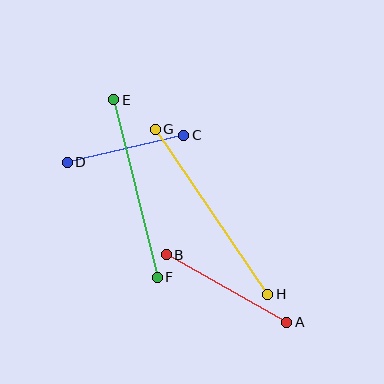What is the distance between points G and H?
The distance is approximately 200 pixels.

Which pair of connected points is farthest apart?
Points G and H are farthest apart.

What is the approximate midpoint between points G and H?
The midpoint is at approximately (211, 212) pixels.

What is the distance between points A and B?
The distance is approximately 138 pixels.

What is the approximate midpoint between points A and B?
The midpoint is at approximately (226, 288) pixels.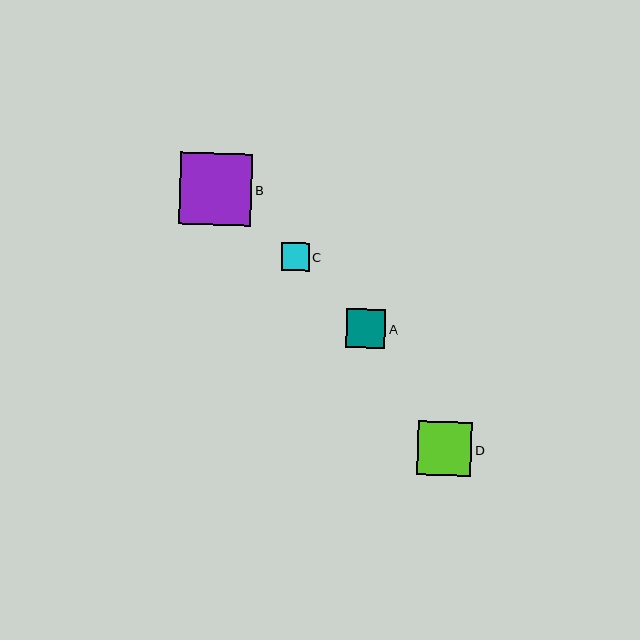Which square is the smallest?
Square C is the smallest with a size of approximately 28 pixels.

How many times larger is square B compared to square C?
Square B is approximately 2.6 times the size of square C.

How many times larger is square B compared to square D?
Square B is approximately 1.3 times the size of square D.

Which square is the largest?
Square B is the largest with a size of approximately 73 pixels.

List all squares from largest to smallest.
From largest to smallest: B, D, A, C.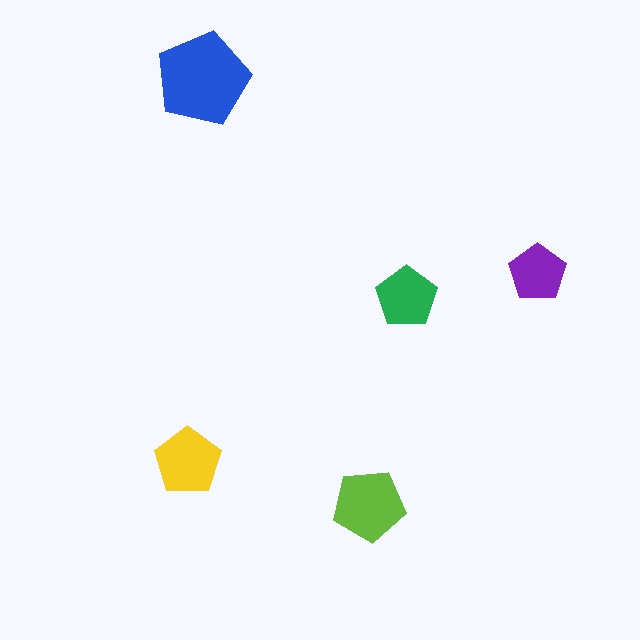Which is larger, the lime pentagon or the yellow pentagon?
The lime one.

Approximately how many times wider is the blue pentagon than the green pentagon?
About 1.5 times wider.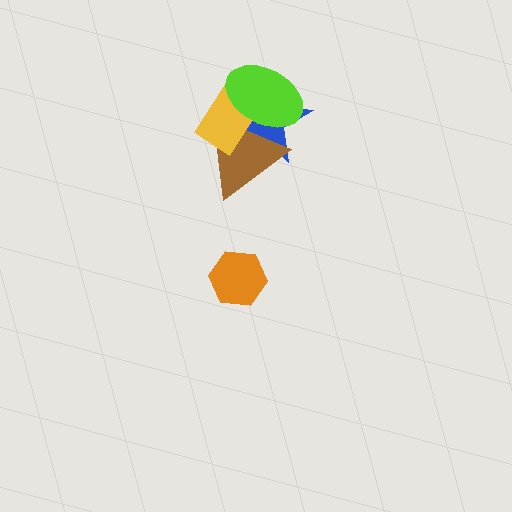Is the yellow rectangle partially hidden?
Yes, it is partially covered by another shape.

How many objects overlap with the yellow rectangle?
3 objects overlap with the yellow rectangle.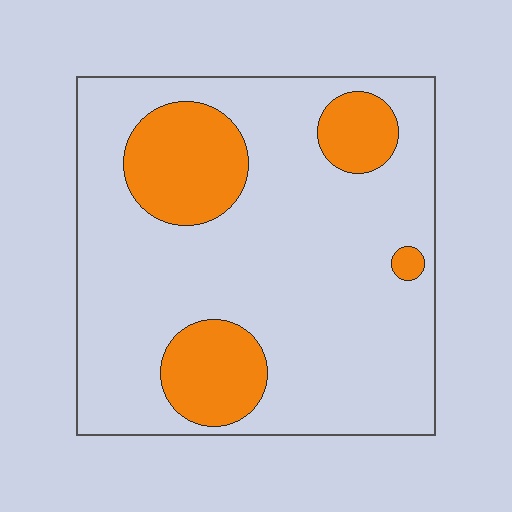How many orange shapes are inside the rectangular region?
4.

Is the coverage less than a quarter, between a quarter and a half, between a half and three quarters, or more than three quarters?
Less than a quarter.